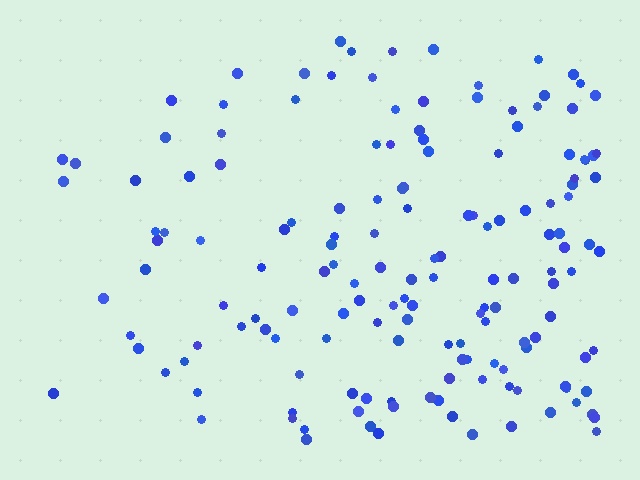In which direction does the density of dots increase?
From left to right, with the right side densest.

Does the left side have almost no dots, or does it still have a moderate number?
Still a moderate number, just noticeably fewer than the right.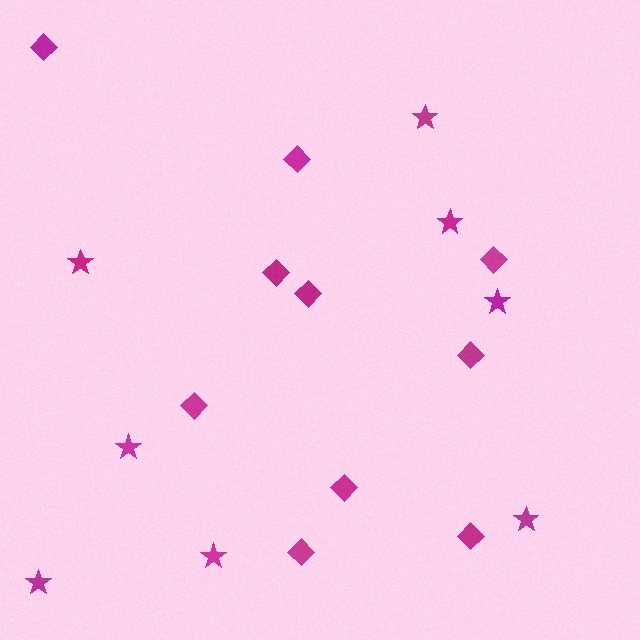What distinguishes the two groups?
There are 2 groups: one group of diamonds (10) and one group of stars (8).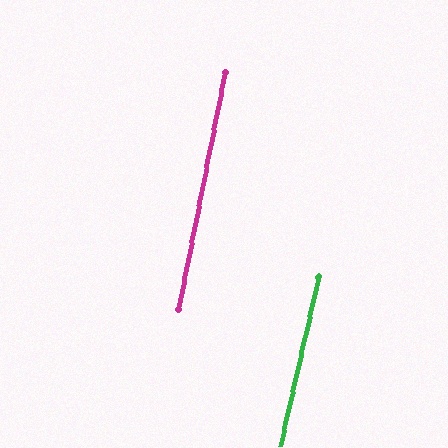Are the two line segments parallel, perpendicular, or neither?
Parallel — their directions differ by only 1.4°.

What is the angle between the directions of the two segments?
Approximately 1 degree.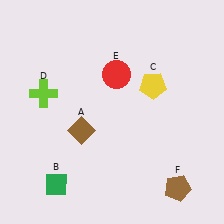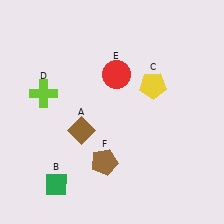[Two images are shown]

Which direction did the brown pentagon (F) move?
The brown pentagon (F) moved left.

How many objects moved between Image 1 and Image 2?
1 object moved between the two images.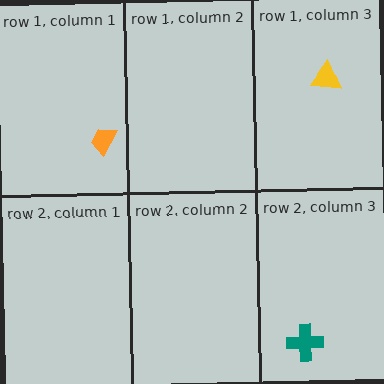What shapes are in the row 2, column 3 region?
The teal cross.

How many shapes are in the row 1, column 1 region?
1.